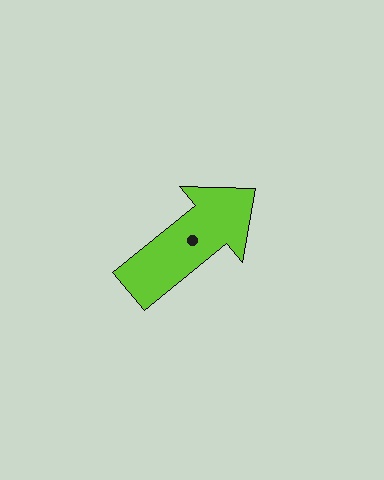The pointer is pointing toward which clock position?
Roughly 2 o'clock.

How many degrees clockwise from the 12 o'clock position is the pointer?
Approximately 51 degrees.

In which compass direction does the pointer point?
Northeast.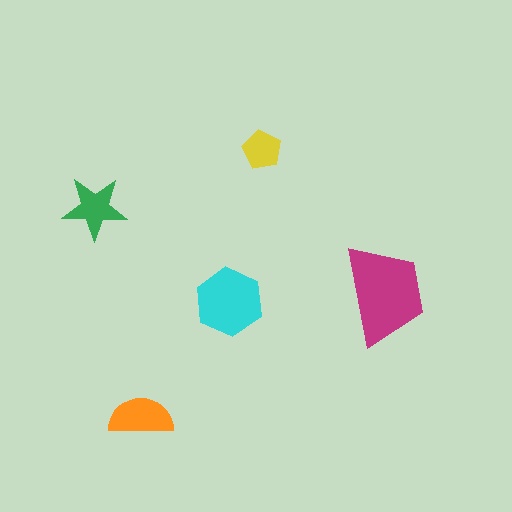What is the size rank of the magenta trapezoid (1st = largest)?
1st.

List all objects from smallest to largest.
The yellow pentagon, the green star, the orange semicircle, the cyan hexagon, the magenta trapezoid.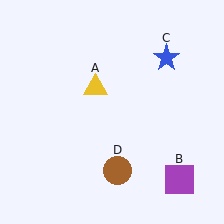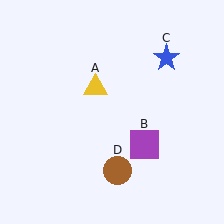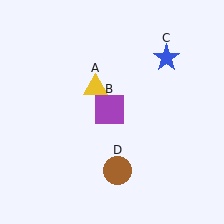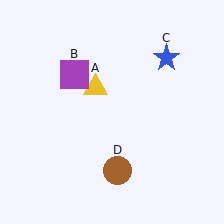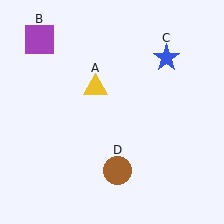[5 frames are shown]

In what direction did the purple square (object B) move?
The purple square (object B) moved up and to the left.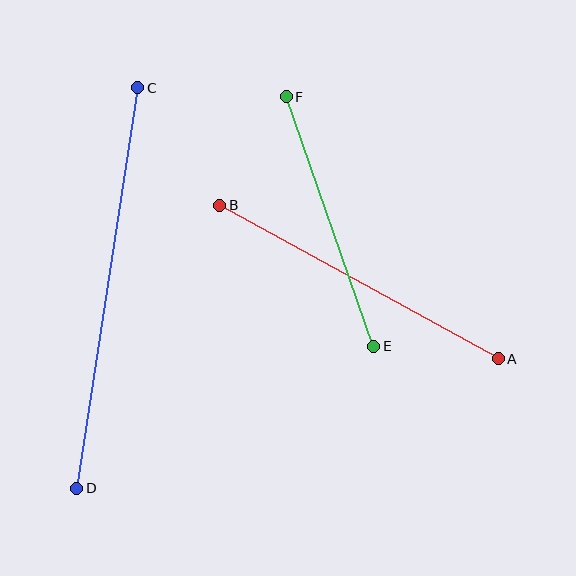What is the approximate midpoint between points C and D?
The midpoint is at approximately (107, 288) pixels.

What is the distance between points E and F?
The distance is approximately 264 pixels.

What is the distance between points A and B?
The distance is approximately 318 pixels.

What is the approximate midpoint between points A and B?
The midpoint is at approximately (359, 282) pixels.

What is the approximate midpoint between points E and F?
The midpoint is at approximately (330, 222) pixels.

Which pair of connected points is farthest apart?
Points C and D are farthest apart.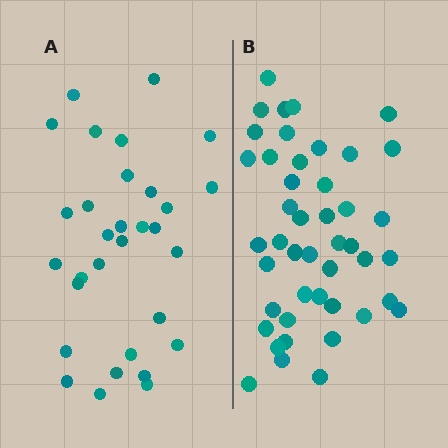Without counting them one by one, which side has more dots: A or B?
Region B (the right region) has more dots.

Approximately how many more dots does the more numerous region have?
Region B has approximately 15 more dots than region A.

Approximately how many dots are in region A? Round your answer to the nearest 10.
About 30 dots. (The exact count is 31, which rounds to 30.)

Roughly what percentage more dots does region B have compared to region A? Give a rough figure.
About 45% more.